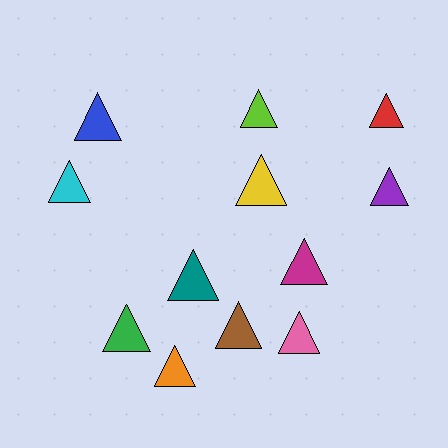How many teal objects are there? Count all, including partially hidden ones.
There is 1 teal object.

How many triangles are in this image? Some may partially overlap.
There are 12 triangles.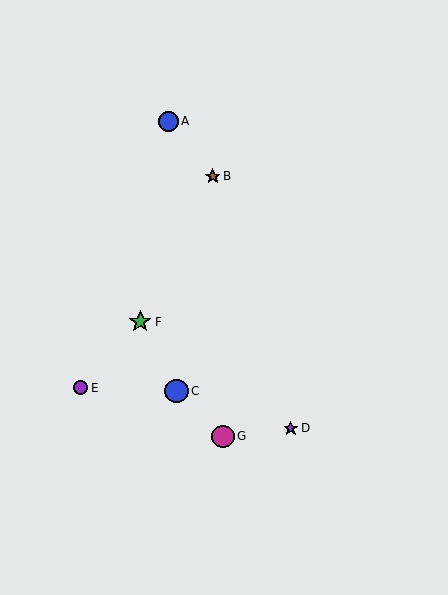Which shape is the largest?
The blue circle (labeled C) is the largest.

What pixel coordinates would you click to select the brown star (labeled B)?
Click at (213, 176) to select the brown star B.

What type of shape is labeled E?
Shape E is a purple circle.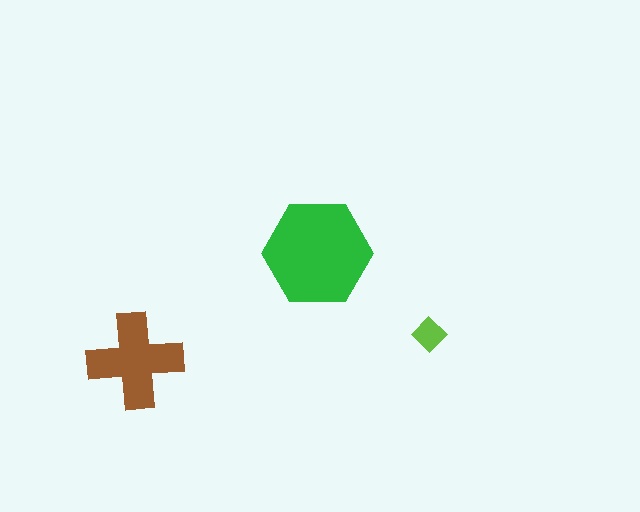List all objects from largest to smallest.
The green hexagon, the brown cross, the lime diamond.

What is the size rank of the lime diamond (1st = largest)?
3rd.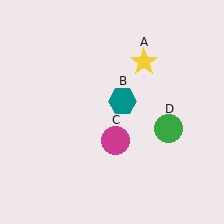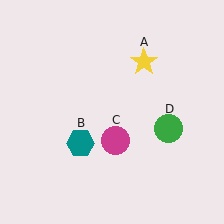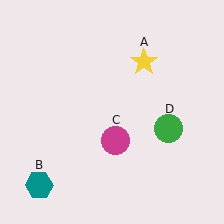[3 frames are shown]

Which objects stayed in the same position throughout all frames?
Yellow star (object A) and magenta circle (object C) and green circle (object D) remained stationary.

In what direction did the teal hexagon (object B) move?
The teal hexagon (object B) moved down and to the left.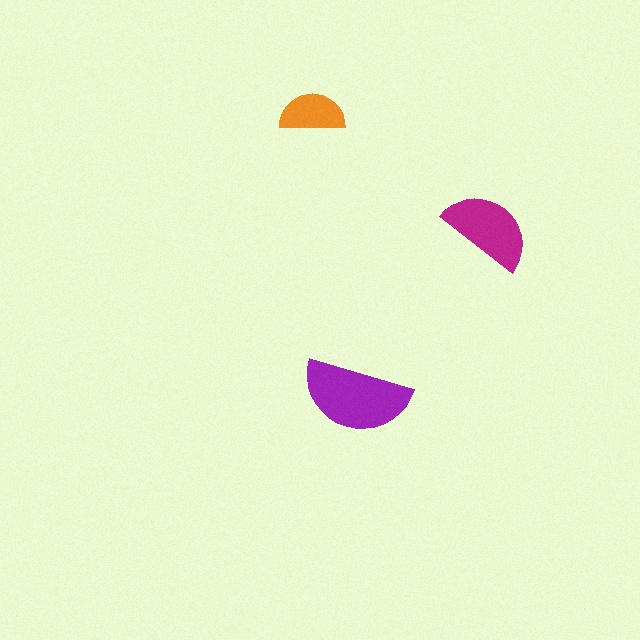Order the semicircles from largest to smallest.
the purple one, the magenta one, the orange one.